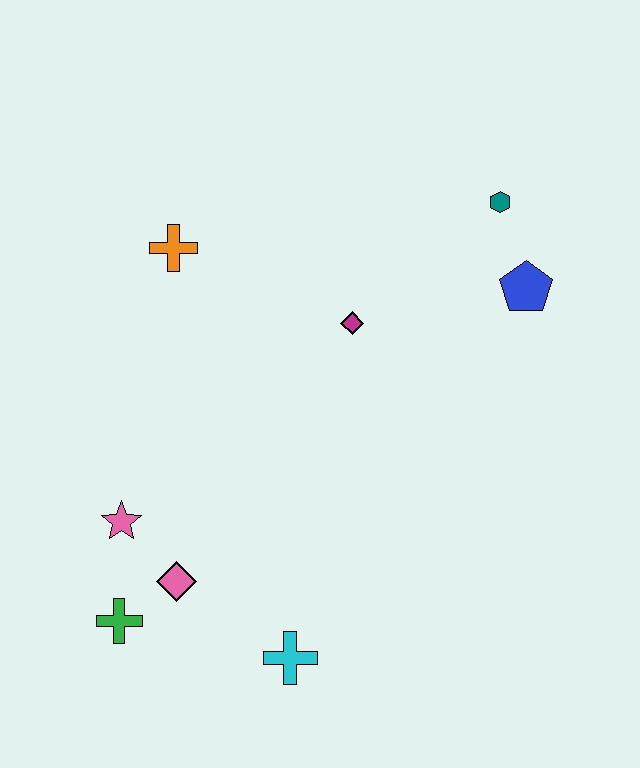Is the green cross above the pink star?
No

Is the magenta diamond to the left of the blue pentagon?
Yes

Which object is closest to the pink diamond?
The green cross is closest to the pink diamond.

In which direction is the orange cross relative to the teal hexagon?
The orange cross is to the left of the teal hexagon.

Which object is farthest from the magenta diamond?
The green cross is farthest from the magenta diamond.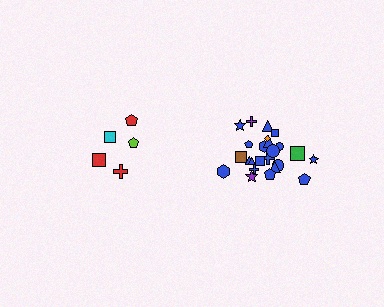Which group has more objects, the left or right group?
The right group.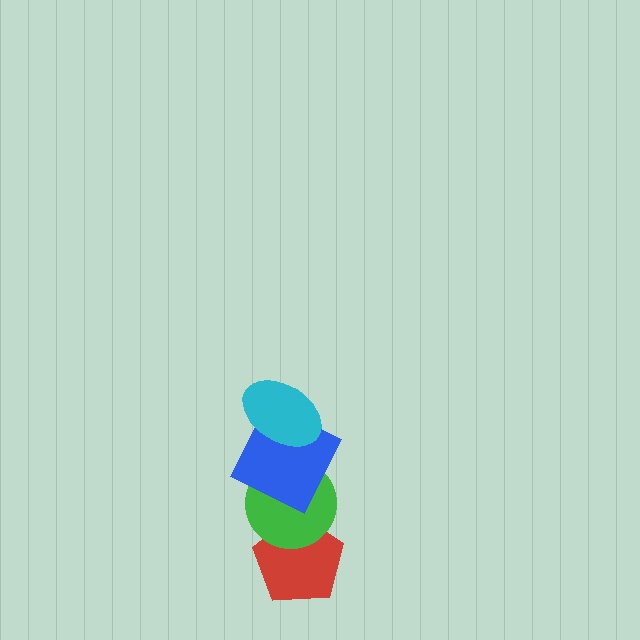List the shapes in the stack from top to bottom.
From top to bottom: the cyan ellipse, the blue square, the green circle, the red pentagon.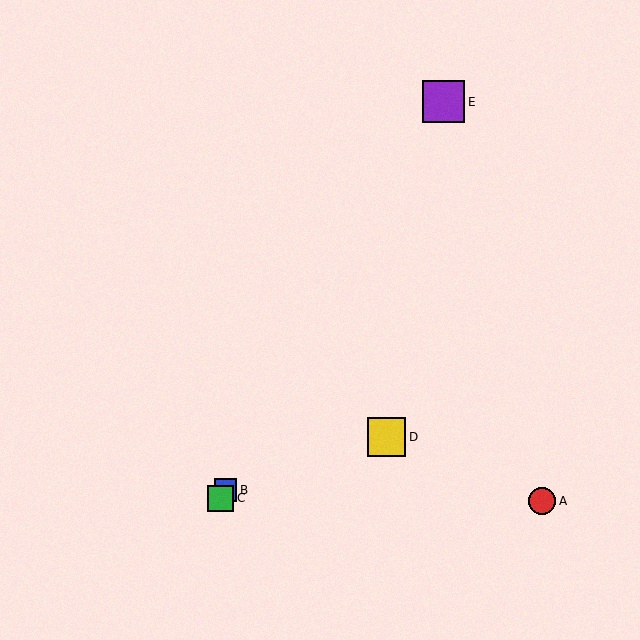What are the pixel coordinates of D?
Object D is at (386, 437).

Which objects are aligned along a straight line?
Objects B, C, E are aligned along a straight line.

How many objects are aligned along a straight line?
3 objects (B, C, E) are aligned along a straight line.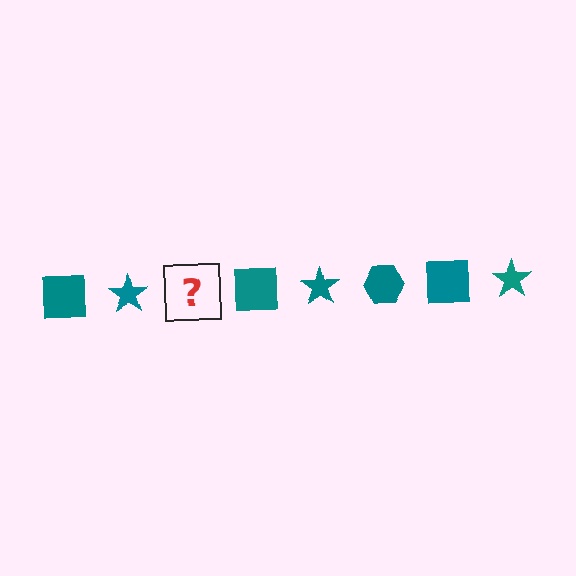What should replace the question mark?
The question mark should be replaced with a teal hexagon.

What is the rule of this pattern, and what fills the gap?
The rule is that the pattern cycles through square, star, hexagon shapes in teal. The gap should be filled with a teal hexagon.